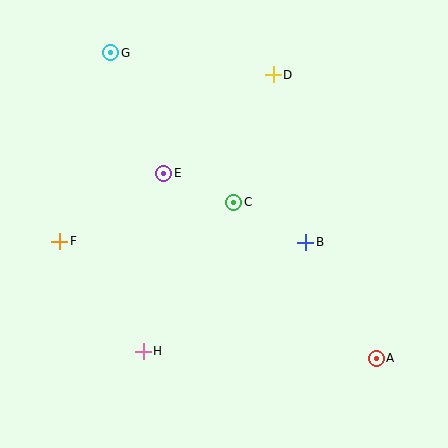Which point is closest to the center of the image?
Point C at (234, 202) is closest to the center.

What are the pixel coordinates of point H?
Point H is at (143, 351).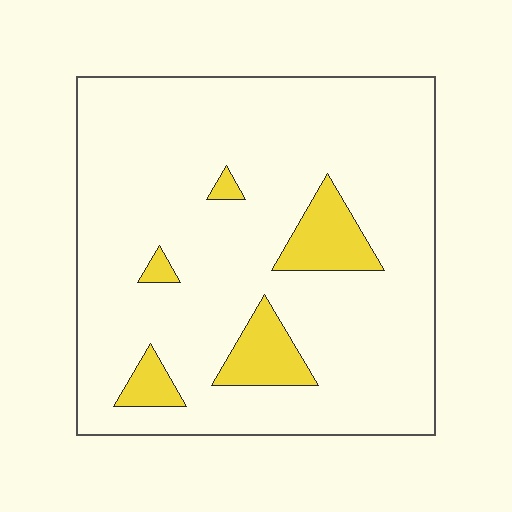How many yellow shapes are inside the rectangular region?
5.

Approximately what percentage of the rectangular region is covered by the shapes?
Approximately 10%.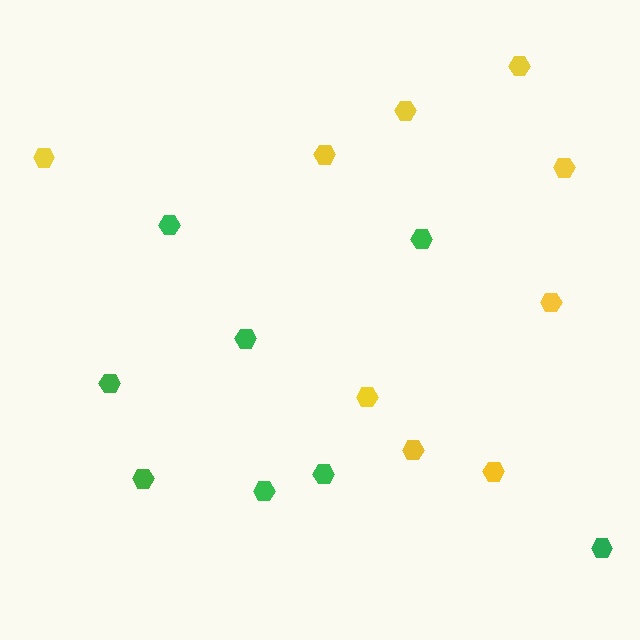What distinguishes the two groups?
There are 2 groups: one group of green hexagons (8) and one group of yellow hexagons (9).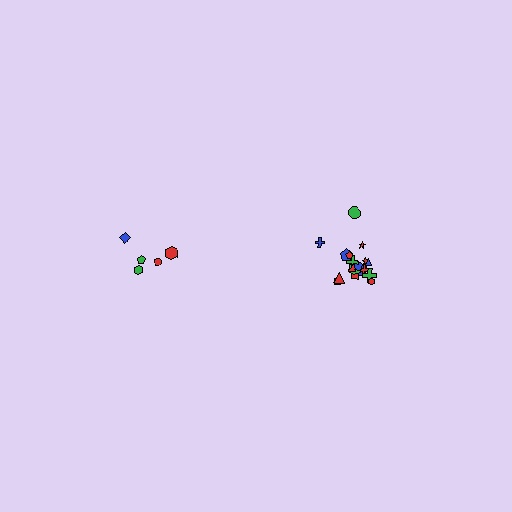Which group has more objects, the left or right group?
The right group.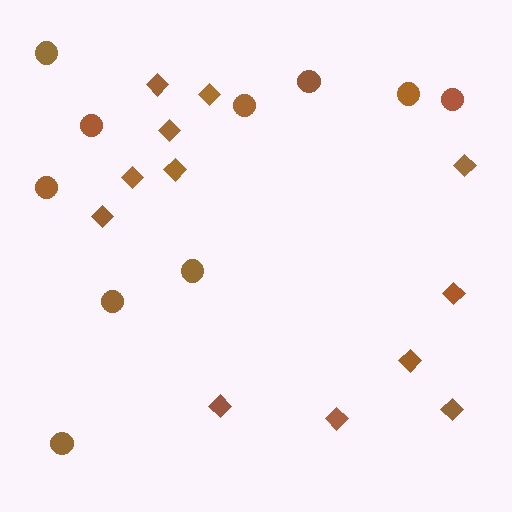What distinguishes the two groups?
There are 2 groups: one group of circles (10) and one group of diamonds (12).